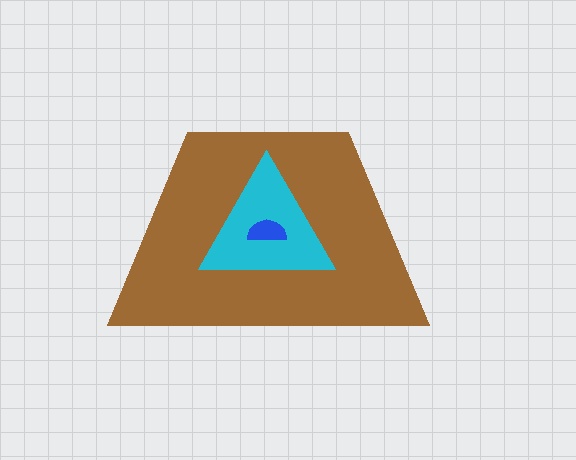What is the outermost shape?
The brown trapezoid.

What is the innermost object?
The blue semicircle.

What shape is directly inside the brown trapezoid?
The cyan triangle.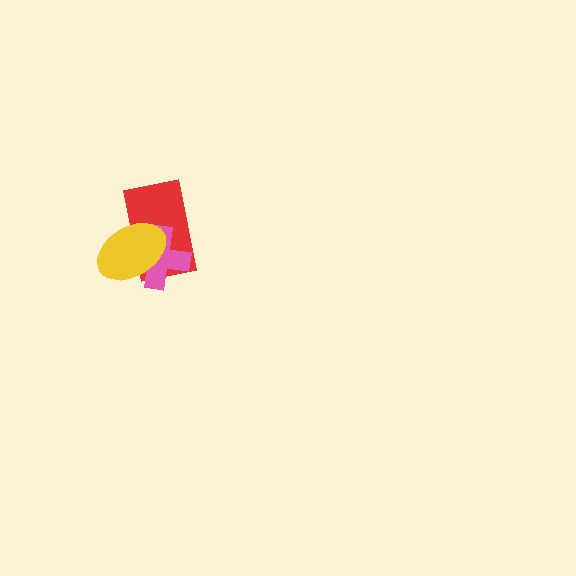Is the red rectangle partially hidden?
Yes, it is partially covered by another shape.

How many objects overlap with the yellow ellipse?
2 objects overlap with the yellow ellipse.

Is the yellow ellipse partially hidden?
No, no other shape covers it.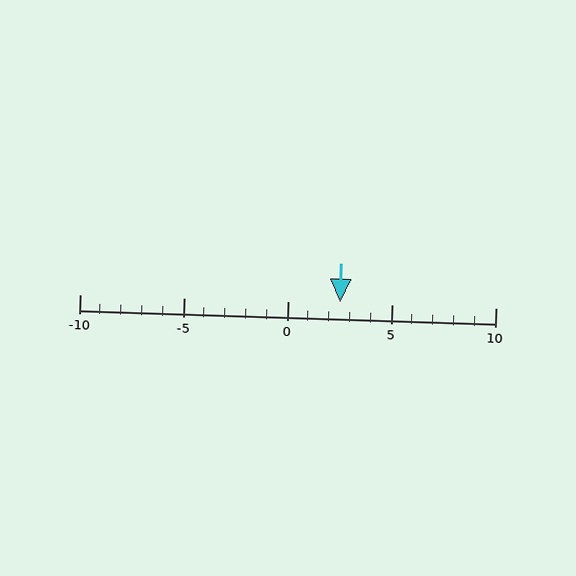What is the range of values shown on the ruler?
The ruler shows values from -10 to 10.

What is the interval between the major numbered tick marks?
The major tick marks are spaced 5 units apart.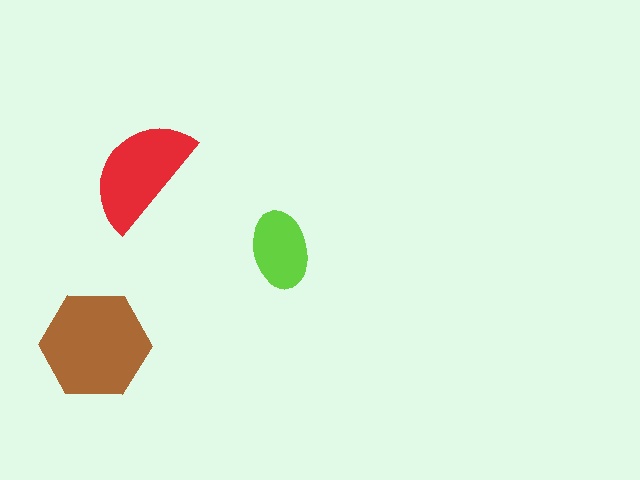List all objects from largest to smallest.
The brown hexagon, the red semicircle, the lime ellipse.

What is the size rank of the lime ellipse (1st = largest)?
3rd.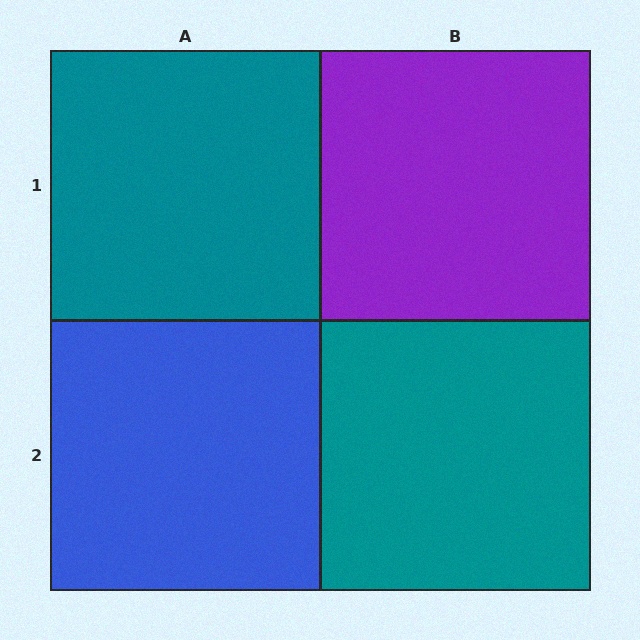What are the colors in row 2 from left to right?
Blue, teal.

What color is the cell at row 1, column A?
Teal.